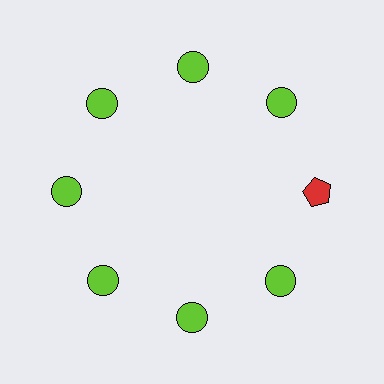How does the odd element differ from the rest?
It differs in both color (red instead of lime) and shape (pentagon instead of circle).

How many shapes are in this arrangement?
There are 8 shapes arranged in a ring pattern.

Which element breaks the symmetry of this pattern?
The red pentagon at roughly the 3 o'clock position breaks the symmetry. All other shapes are lime circles.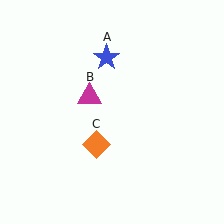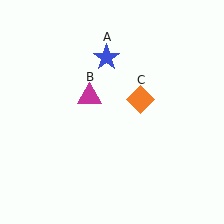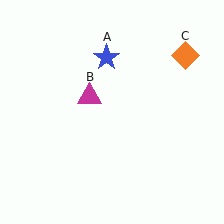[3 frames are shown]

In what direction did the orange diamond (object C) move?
The orange diamond (object C) moved up and to the right.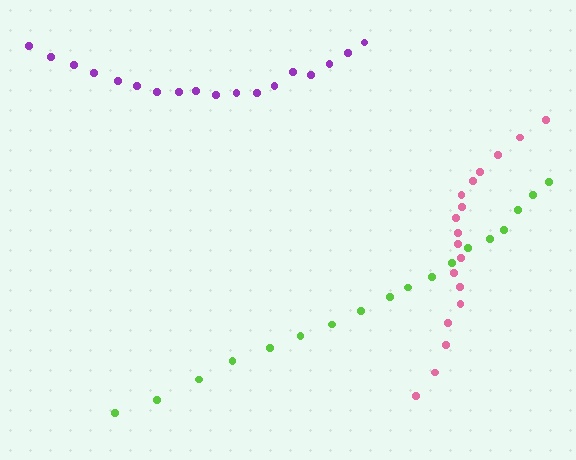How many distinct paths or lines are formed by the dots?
There are 3 distinct paths.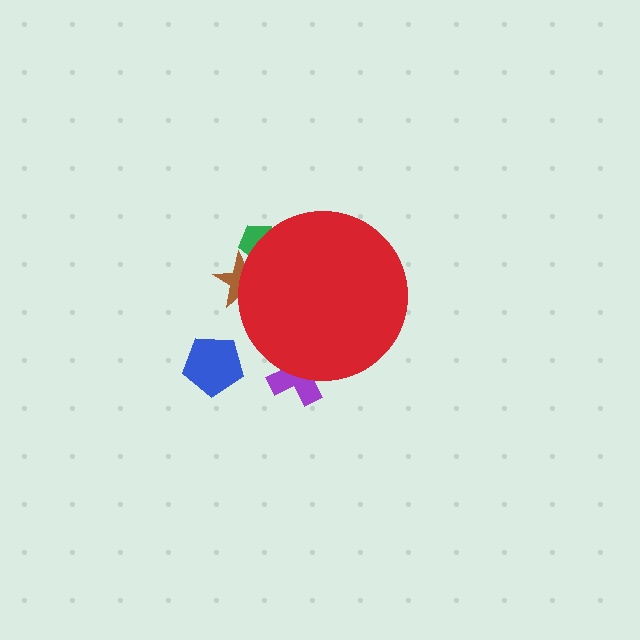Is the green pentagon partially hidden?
Yes, the green pentagon is partially hidden behind the red circle.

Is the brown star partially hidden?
Yes, the brown star is partially hidden behind the red circle.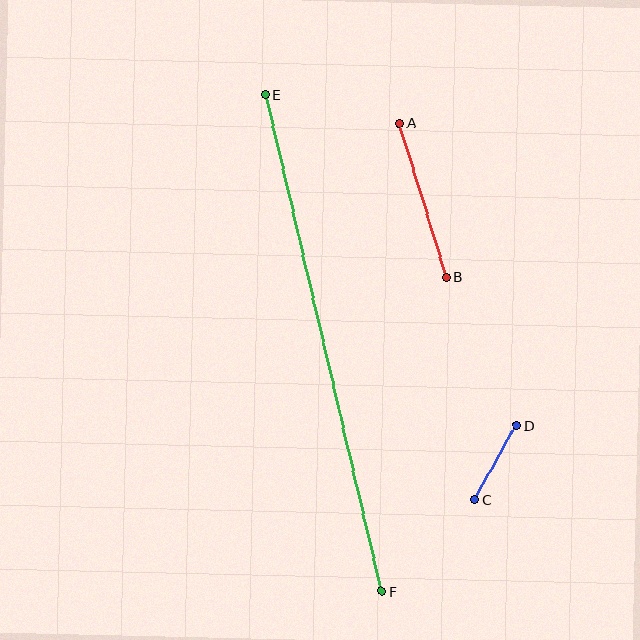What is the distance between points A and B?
The distance is approximately 161 pixels.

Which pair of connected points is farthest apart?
Points E and F are farthest apart.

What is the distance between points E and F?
The distance is approximately 510 pixels.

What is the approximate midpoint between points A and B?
The midpoint is at approximately (423, 200) pixels.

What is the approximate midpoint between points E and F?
The midpoint is at approximately (324, 343) pixels.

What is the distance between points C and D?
The distance is approximately 85 pixels.